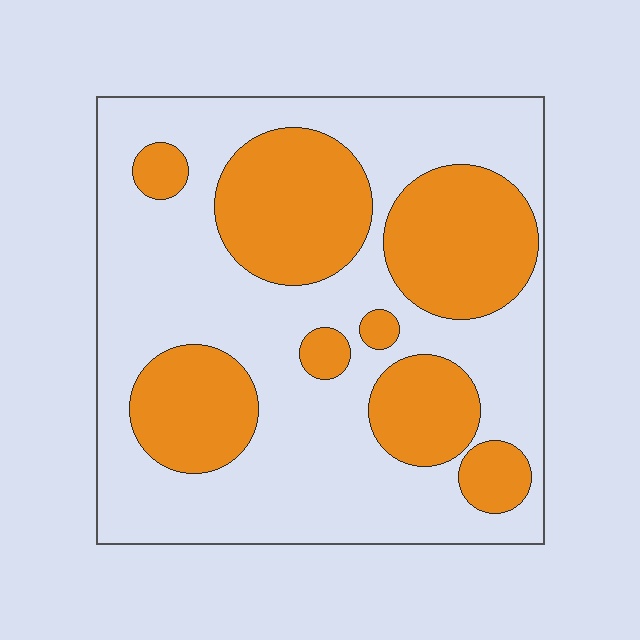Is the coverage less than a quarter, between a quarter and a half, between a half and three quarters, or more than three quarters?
Between a quarter and a half.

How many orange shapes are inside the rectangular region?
8.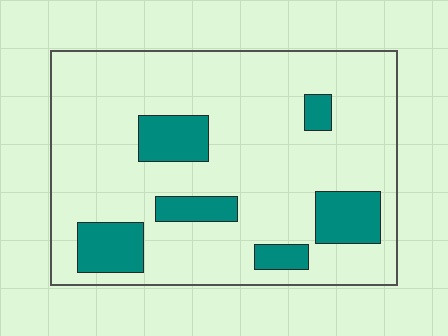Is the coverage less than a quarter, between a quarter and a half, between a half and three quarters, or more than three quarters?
Less than a quarter.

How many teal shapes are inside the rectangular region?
6.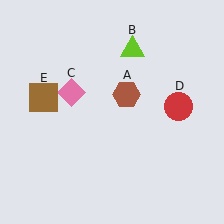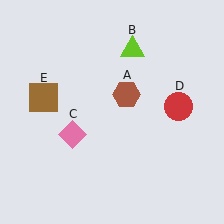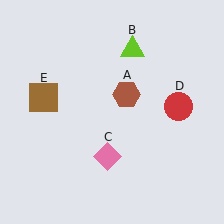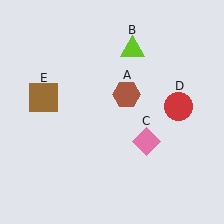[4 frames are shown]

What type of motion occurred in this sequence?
The pink diamond (object C) rotated counterclockwise around the center of the scene.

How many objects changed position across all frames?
1 object changed position: pink diamond (object C).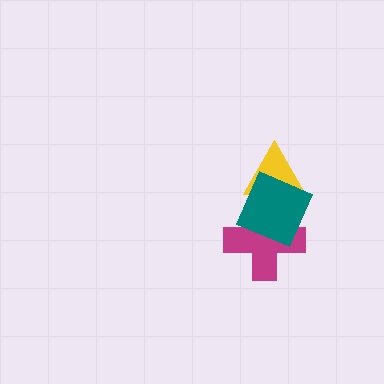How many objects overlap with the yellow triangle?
2 objects overlap with the yellow triangle.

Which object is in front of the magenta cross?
The teal square is in front of the magenta cross.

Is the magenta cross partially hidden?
Yes, it is partially covered by another shape.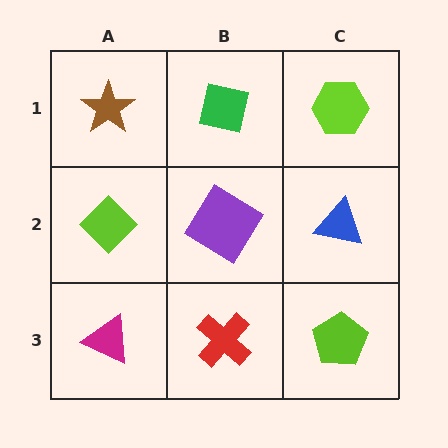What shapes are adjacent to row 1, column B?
A purple diamond (row 2, column B), a brown star (row 1, column A), a lime hexagon (row 1, column C).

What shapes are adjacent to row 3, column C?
A blue triangle (row 2, column C), a red cross (row 3, column B).